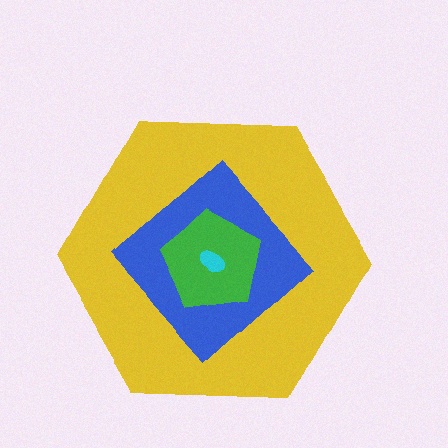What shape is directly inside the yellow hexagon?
The blue diamond.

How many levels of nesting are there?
4.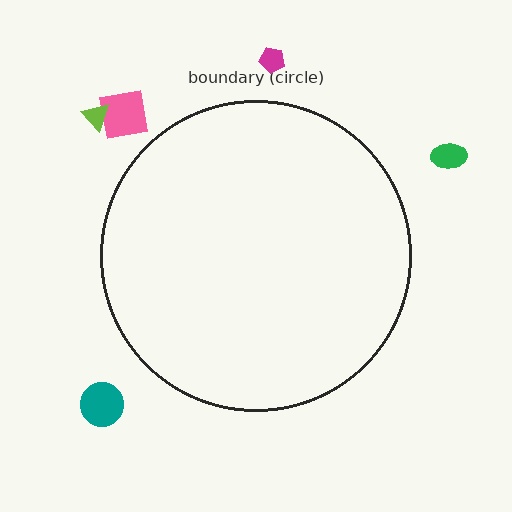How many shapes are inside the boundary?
0 inside, 5 outside.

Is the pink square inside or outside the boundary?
Outside.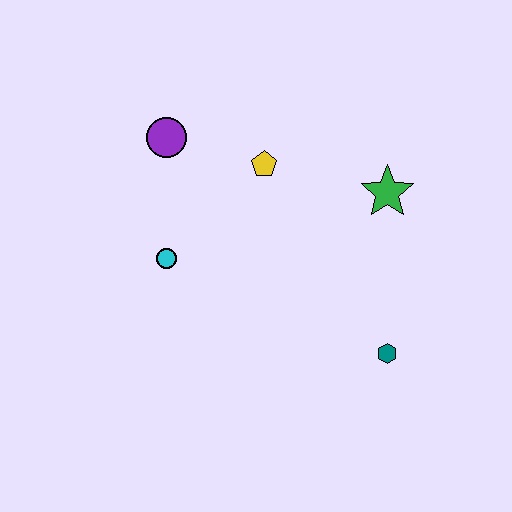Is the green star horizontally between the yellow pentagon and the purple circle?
No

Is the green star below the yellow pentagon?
Yes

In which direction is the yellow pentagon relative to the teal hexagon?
The yellow pentagon is above the teal hexagon.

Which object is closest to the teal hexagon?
The green star is closest to the teal hexagon.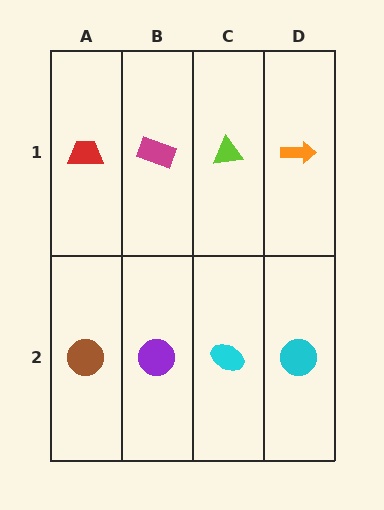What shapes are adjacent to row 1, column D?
A cyan circle (row 2, column D), a lime triangle (row 1, column C).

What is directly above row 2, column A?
A red trapezoid.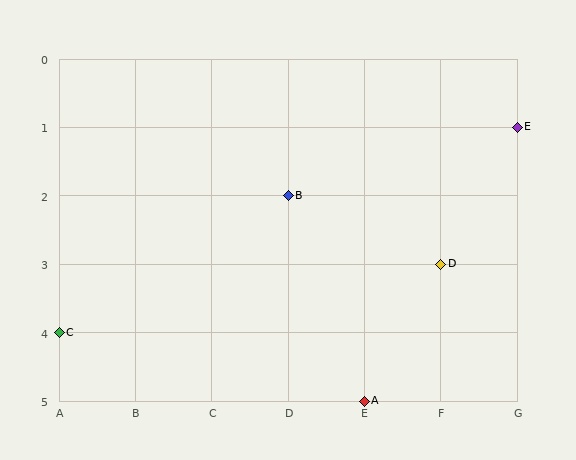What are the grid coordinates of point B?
Point B is at grid coordinates (D, 2).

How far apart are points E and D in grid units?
Points E and D are 1 column and 2 rows apart (about 2.2 grid units diagonally).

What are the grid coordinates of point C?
Point C is at grid coordinates (A, 4).